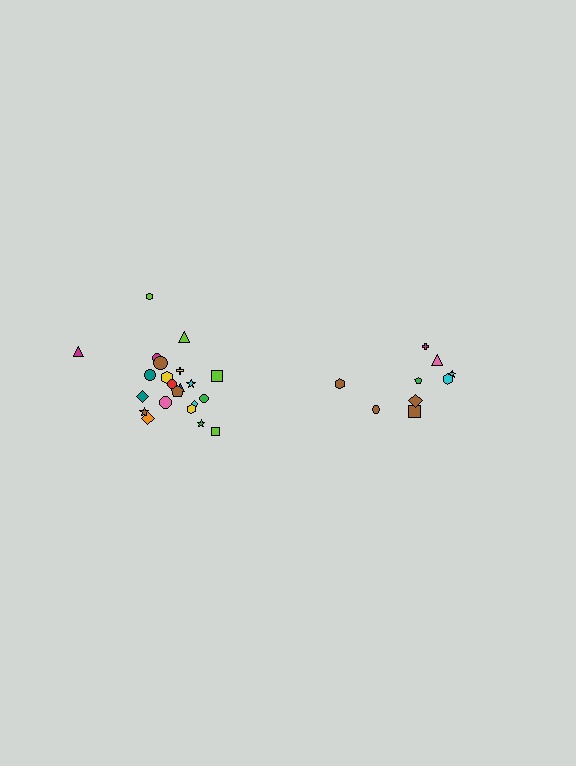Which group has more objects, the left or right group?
The left group.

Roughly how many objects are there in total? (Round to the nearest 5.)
Roughly 30 objects in total.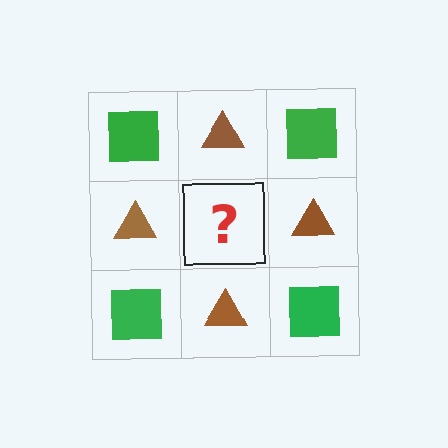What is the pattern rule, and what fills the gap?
The rule is that it alternates green square and brown triangle in a checkerboard pattern. The gap should be filled with a green square.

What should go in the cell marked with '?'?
The missing cell should contain a green square.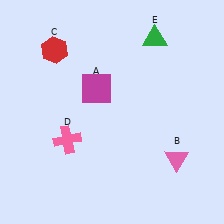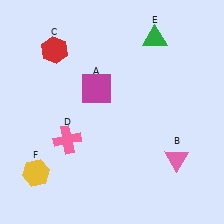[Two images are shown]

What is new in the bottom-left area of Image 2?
A yellow hexagon (F) was added in the bottom-left area of Image 2.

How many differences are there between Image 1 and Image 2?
There is 1 difference between the two images.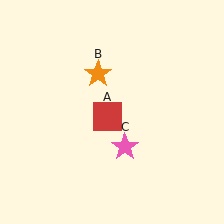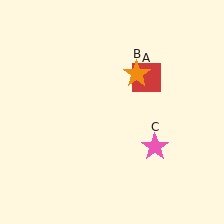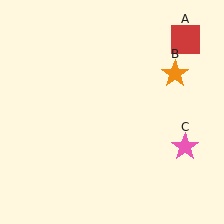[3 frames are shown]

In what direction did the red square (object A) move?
The red square (object A) moved up and to the right.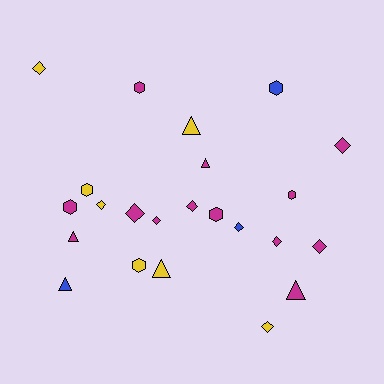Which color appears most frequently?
Magenta, with 13 objects.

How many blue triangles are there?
There is 1 blue triangle.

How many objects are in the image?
There are 23 objects.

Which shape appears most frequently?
Diamond, with 10 objects.